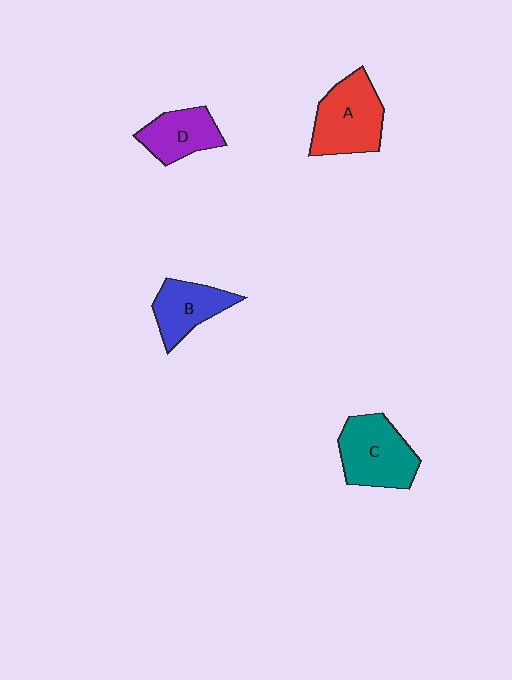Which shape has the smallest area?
Shape D (purple).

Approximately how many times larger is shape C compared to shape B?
Approximately 1.3 times.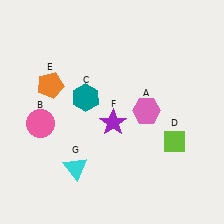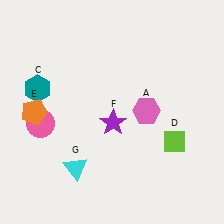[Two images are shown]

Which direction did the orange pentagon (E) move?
The orange pentagon (E) moved down.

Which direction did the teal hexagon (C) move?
The teal hexagon (C) moved left.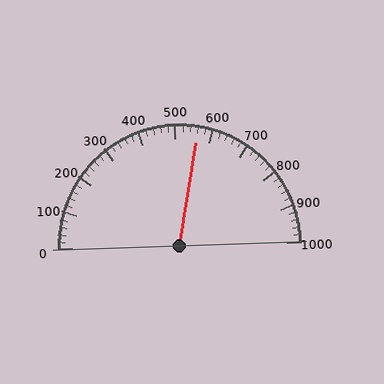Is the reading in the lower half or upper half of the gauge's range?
The reading is in the upper half of the range (0 to 1000).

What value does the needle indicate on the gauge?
The needle indicates approximately 560.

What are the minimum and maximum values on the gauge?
The gauge ranges from 0 to 1000.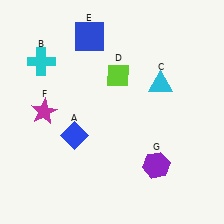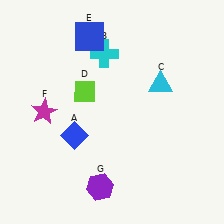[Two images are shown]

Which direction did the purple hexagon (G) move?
The purple hexagon (G) moved left.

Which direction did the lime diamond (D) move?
The lime diamond (D) moved left.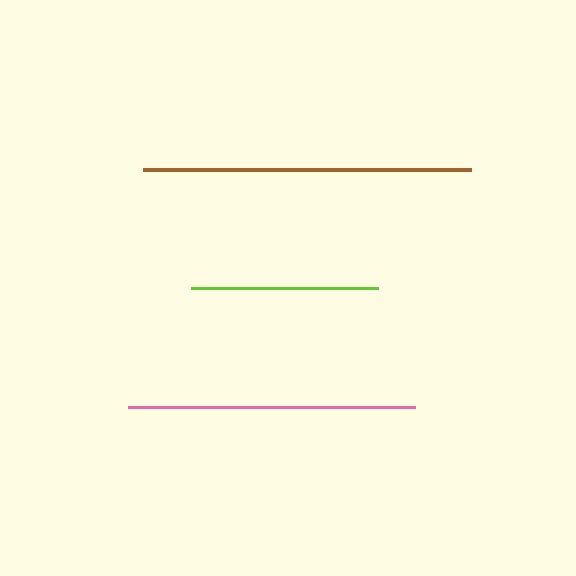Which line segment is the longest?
The brown line is the longest at approximately 327 pixels.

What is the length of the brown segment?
The brown segment is approximately 327 pixels long.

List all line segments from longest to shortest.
From longest to shortest: brown, pink, lime.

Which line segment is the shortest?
The lime line is the shortest at approximately 187 pixels.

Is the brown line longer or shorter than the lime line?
The brown line is longer than the lime line.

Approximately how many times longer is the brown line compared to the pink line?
The brown line is approximately 1.1 times the length of the pink line.